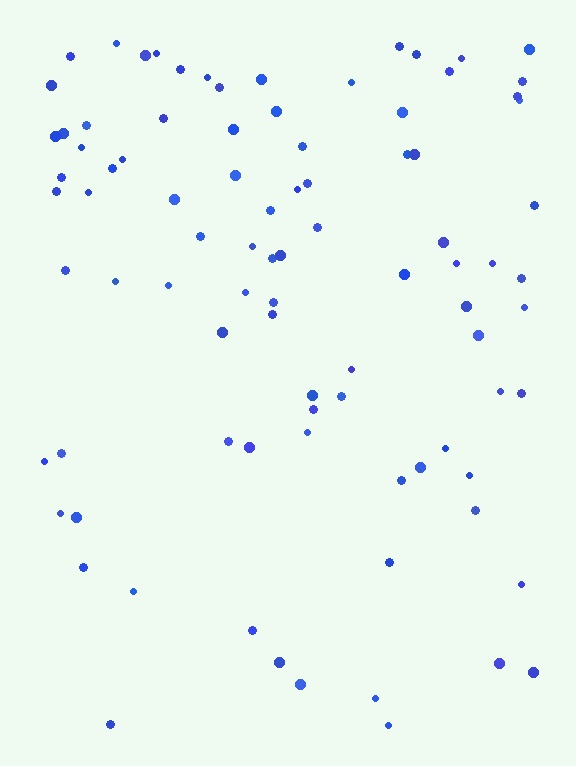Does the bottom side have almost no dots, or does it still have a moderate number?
Still a moderate number, just noticeably fewer than the top.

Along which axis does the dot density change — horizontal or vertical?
Vertical.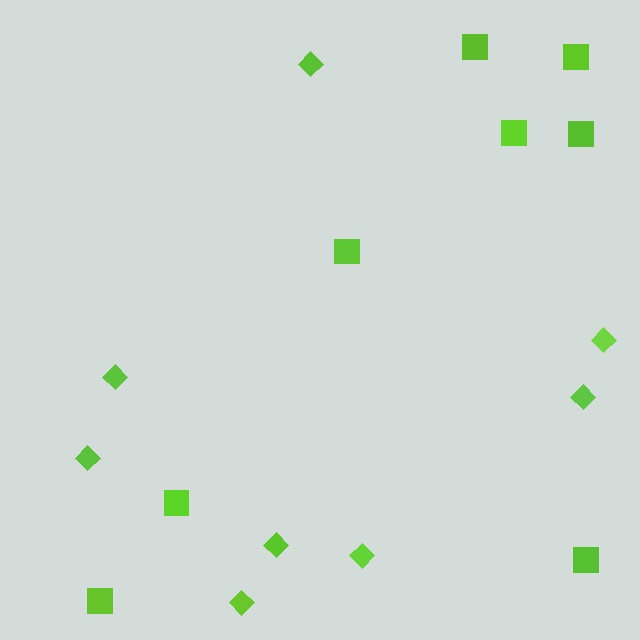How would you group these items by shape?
There are 2 groups: one group of squares (8) and one group of diamonds (8).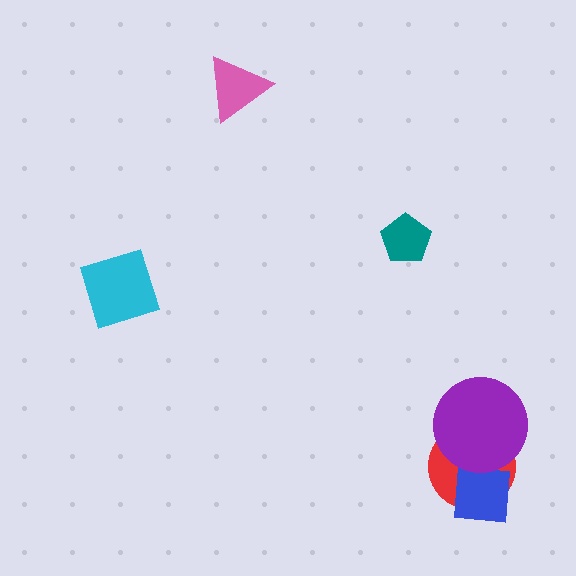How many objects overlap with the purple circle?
1 object overlaps with the purple circle.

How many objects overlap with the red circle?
2 objects overlap with the red circle.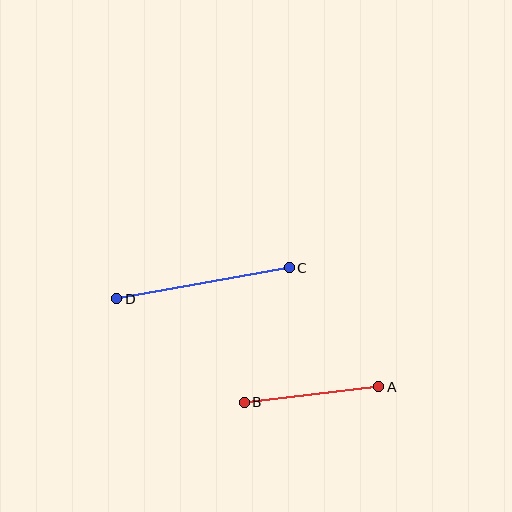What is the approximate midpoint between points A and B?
The midpoint is at approximately (312, 395) pixels.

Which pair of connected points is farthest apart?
Points C and D are farthest apart.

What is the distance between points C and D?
The distance is approximately 175 pixels.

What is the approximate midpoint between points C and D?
The midpoint is at approximately (203, 283) pixels.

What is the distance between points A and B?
The distance is approximately 135 pixels.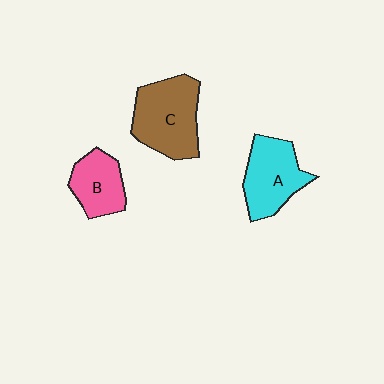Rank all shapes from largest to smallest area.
From largest to smallest: C (brown), A (cyan), B (pink).